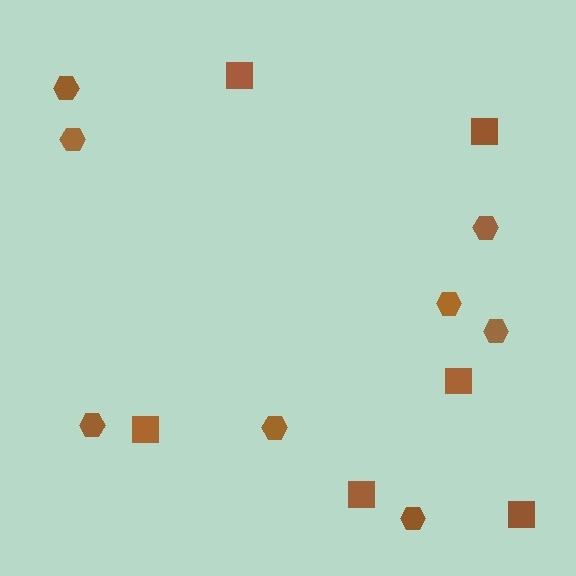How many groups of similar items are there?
There are 2 groups: one group of hexagons (8) and one group of squares (6).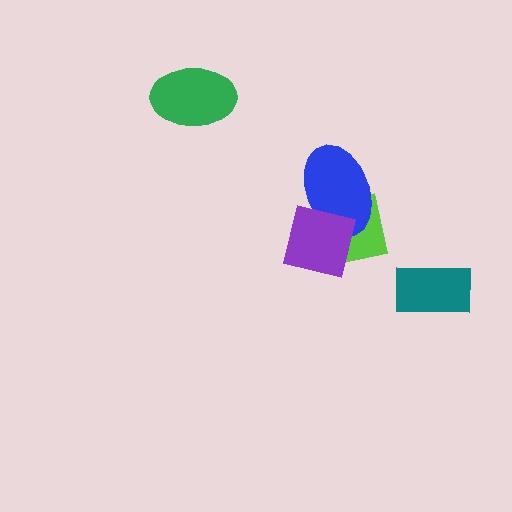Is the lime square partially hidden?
Yes, it is partially covered by another shape.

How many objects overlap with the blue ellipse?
2 objects overlap with the blue ellipse.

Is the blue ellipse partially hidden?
Yes, it is partially covered by another shape.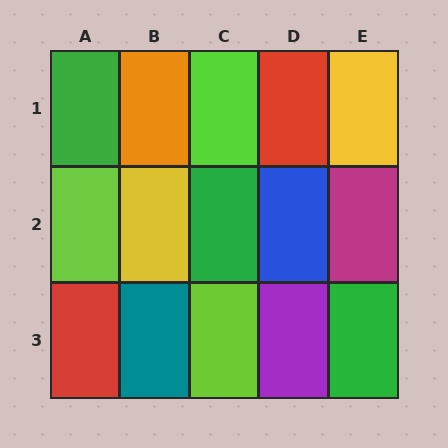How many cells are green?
3 cells are green.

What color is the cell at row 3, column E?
Green.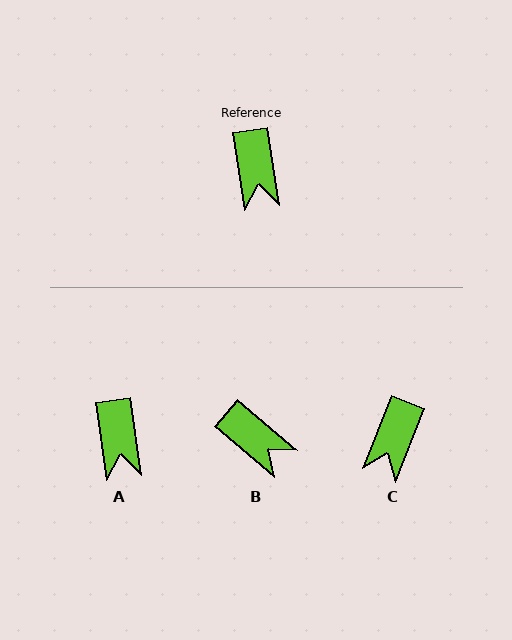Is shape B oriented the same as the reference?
No, it is off by about 42 degrees.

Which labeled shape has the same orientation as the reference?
A.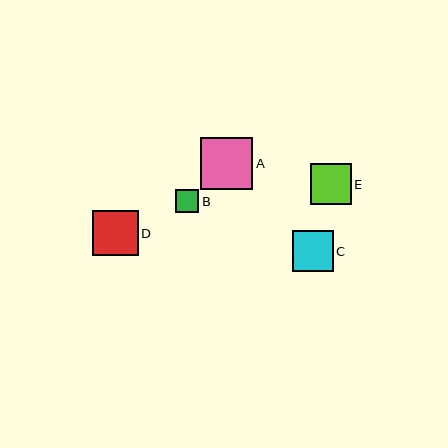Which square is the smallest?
Square B is the smallest with a size of approximately 23 pixels.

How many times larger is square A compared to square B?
Square A is approximately 2.2 times the size of square B.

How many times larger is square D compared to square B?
Square D is approximately 1.9 times the size of square B.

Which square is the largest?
Square A is the largest with a size of approximately 52 pixels.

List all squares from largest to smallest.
From largest to smallest: A, D, E, C, B.